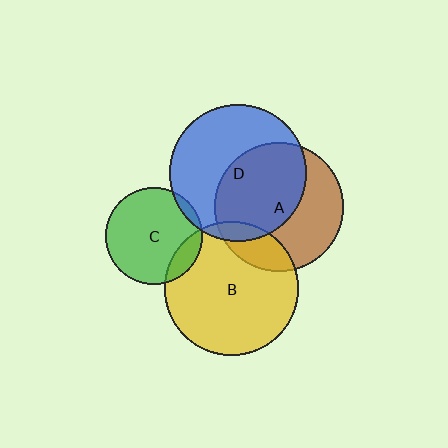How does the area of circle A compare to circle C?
Approximately 1.8 times.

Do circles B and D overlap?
Yes.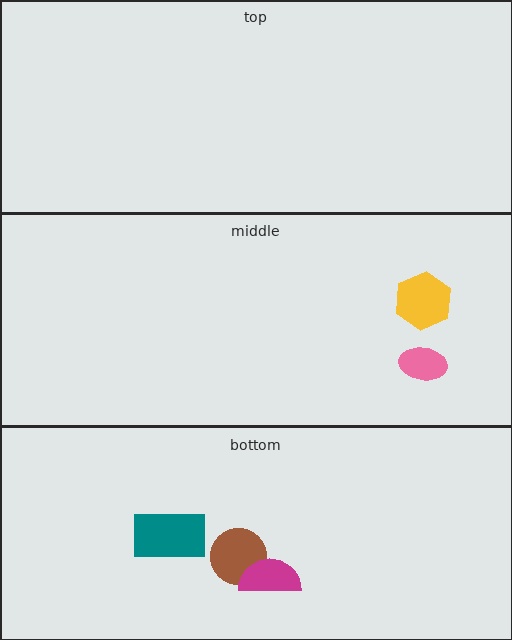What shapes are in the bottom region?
The teal rectangle, the brown circle, the magenta semicircle.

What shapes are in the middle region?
The pink ellipse, the yellow hexagon.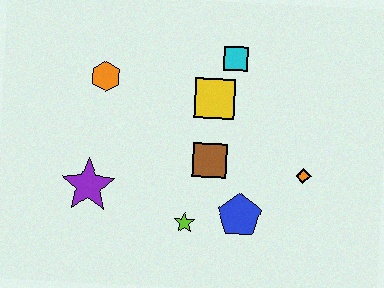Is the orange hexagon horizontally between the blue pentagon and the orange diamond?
No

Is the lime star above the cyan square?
No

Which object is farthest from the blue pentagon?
The orange hexagon is farthest from the blue pentagon.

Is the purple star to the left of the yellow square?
Yes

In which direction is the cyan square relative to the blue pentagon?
The cyan square is above the blue pentagon.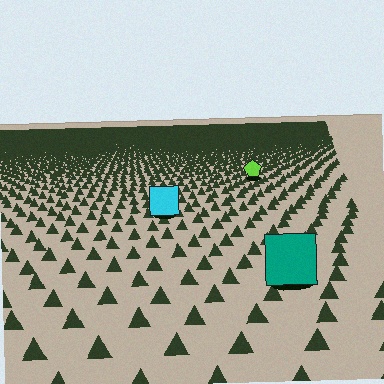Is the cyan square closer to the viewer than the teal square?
No. The teal square is closer — you can tell from the texture gradient: the ground texture is coarser near it.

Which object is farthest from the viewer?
The lime pentagon is farthest from the viewer. It appears smaller and the ground texture around it is denser.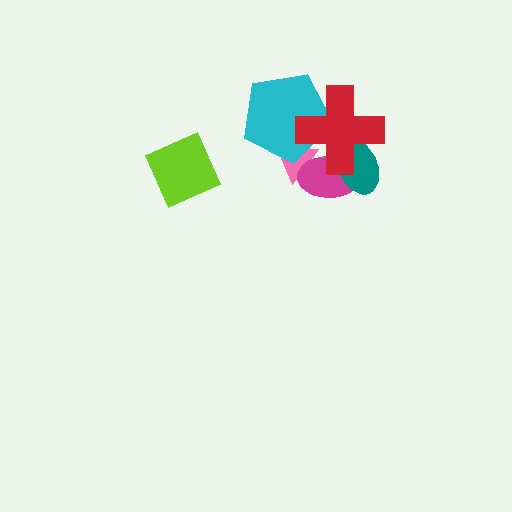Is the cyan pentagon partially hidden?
Yes, it is partially covered by another shape.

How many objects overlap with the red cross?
4 objects overlap with the red cross.